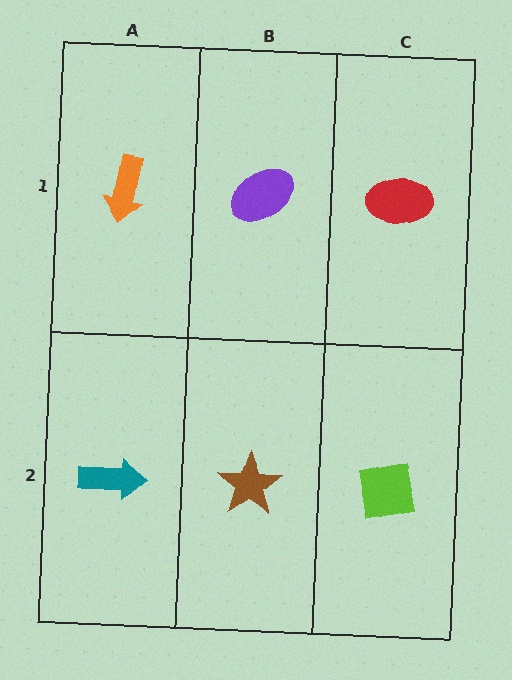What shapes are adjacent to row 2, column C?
A red ellipse (row 1, column C), a brown star (row 2, column B).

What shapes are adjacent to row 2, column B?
A purple ellipse (row 1, column B), a teal arrow (row 2, column A), a lime square (row 2, column C).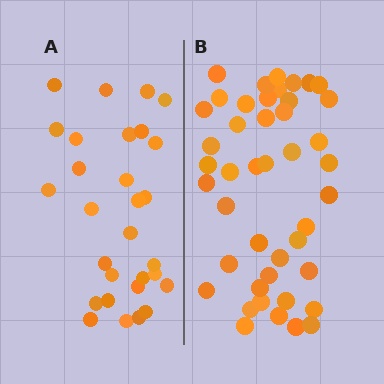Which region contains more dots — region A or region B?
Region B (the right region) has more dots.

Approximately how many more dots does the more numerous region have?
Region B has approximately 15 more dots than region A.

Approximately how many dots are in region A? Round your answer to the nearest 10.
About 30 dots. (The exact count is 29, which rounds to 30.)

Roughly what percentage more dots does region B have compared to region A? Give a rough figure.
About 50% more.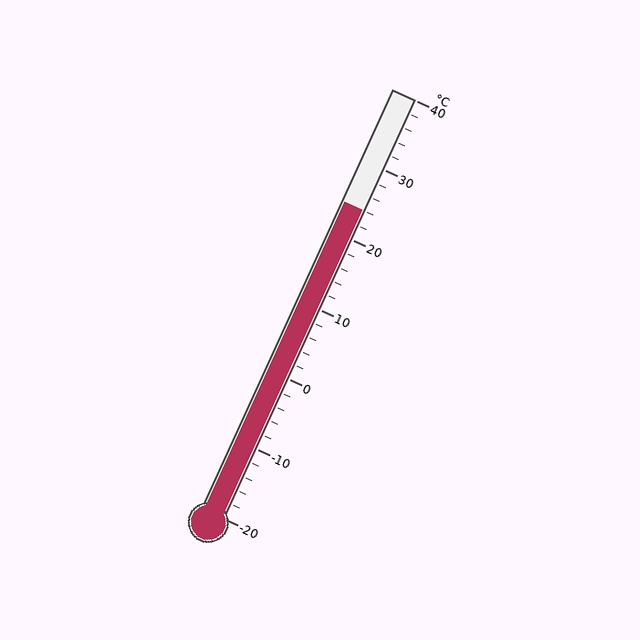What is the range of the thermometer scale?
The thermometer scale ranges from -20°C to 40°C.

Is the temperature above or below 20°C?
The temperature is above 20°C.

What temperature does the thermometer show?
The thermometer shows approximately 24°C.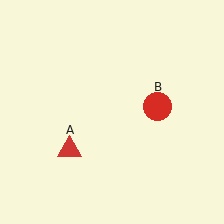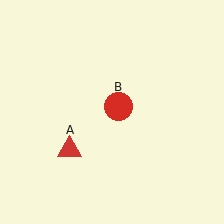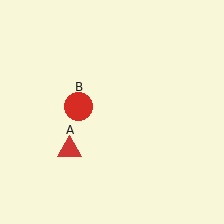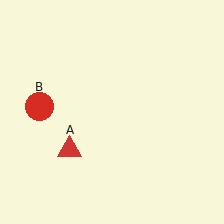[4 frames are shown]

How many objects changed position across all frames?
1 object changed position: red circle (object B).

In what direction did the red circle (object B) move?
The red circle (object B) moved left.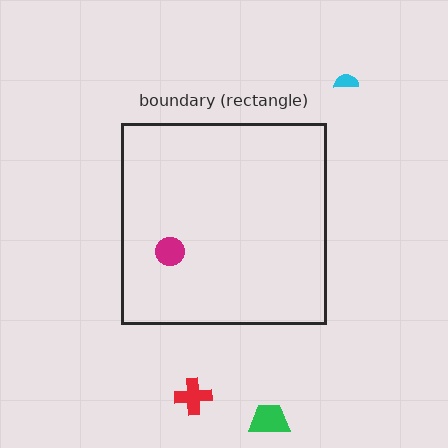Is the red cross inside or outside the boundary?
Outside.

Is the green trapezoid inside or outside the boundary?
Outside.